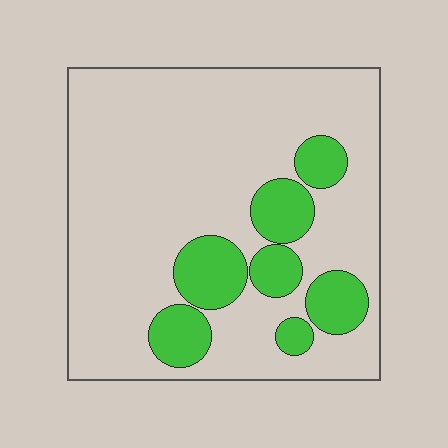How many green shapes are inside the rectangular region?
7.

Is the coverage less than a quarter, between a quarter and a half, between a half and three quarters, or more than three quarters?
Less than a quarter.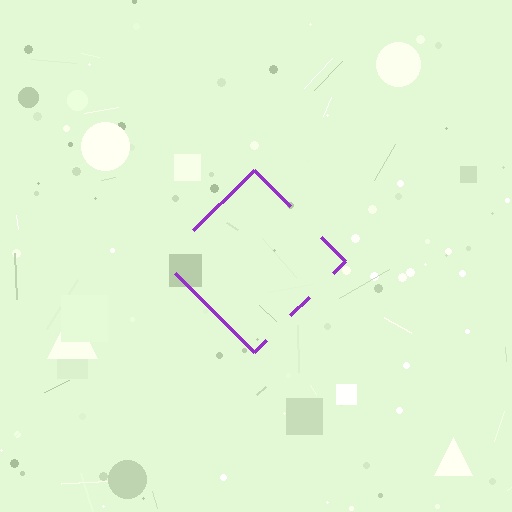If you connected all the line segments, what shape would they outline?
They would outline a diamond.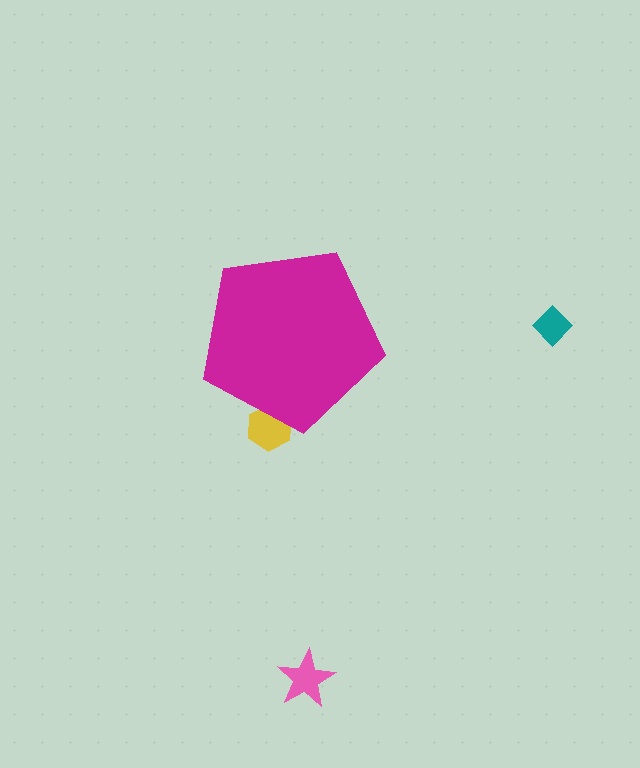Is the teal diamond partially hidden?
No, the teal diamond is fully visible.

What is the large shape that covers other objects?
A magenta pentagon.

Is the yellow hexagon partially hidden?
Yes, the yellow hexagon is partially hidden behind the magenta pentagon.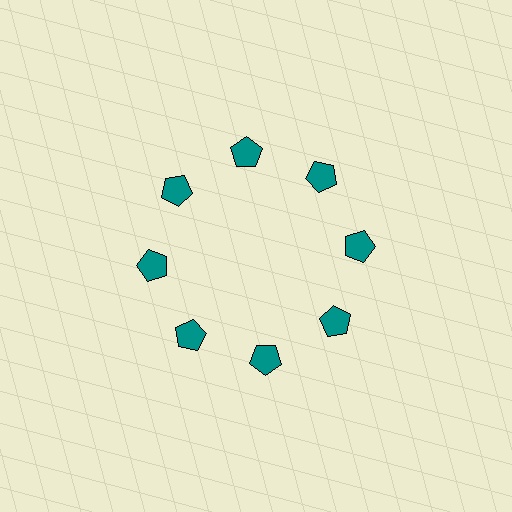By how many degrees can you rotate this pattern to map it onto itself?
The pattern maps onto itself every 45 degrees of rotation.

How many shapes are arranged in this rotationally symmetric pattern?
There are 8 shapes, arranged in 8 groups of 1.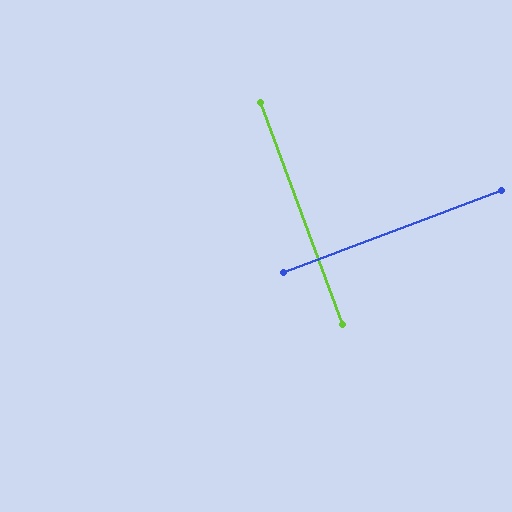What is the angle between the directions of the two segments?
Approximately 90 degrees.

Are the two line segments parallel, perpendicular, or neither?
Perpendicular — they meet at approximately 90°.